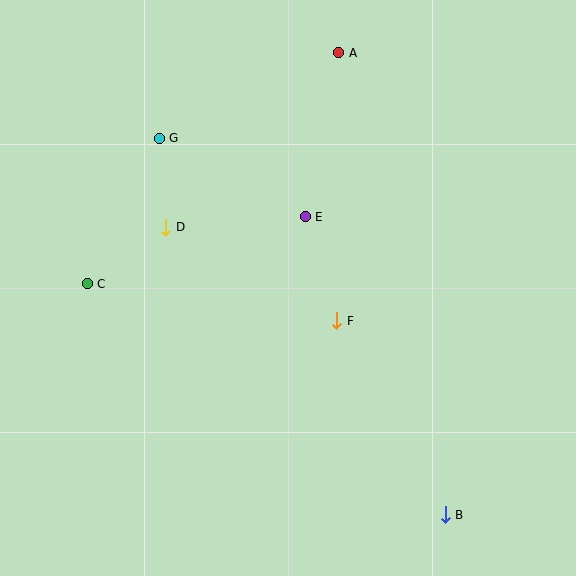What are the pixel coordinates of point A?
Point A is at (339, 53).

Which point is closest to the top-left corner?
Point G is closest to the top-left corner.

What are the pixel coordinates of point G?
Point G is at (159, 138).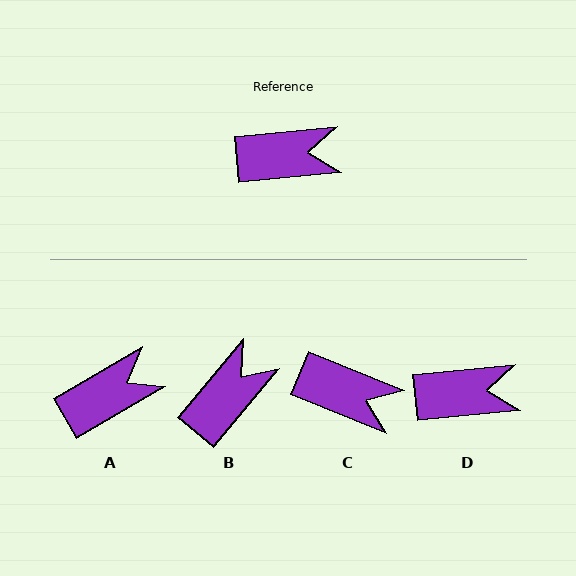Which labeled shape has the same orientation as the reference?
D.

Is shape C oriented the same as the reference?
No, it is off by about 28 degrees.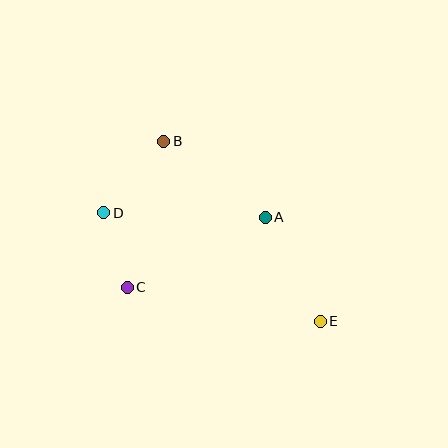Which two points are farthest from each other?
Points D and E are farthest from each other.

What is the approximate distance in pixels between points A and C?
The distance between A and C is approximately 155 pixels.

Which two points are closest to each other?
Points C and D are closest to each other.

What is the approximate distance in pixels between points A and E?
The distance between A and E is approximately 117 pixels.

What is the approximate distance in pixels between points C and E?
The distance between C and E is approximately 196 pixels.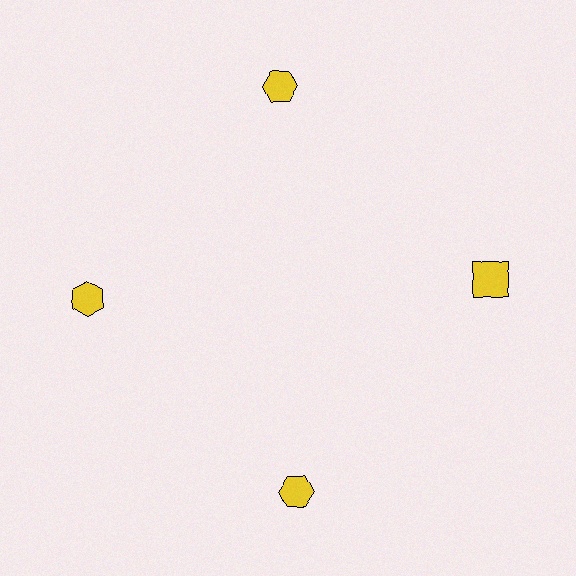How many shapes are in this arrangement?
There are 4 shapes arranged in a ring pattern.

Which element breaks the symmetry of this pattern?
The yellow square at roughly the 3 o'clock position breaks the symmetry. All other shapes are yellow hexagons.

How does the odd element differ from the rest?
It has a different shape: square instead of hexagon.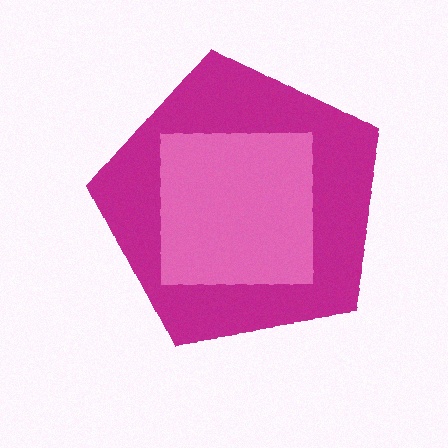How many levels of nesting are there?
2.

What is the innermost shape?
The pink square.